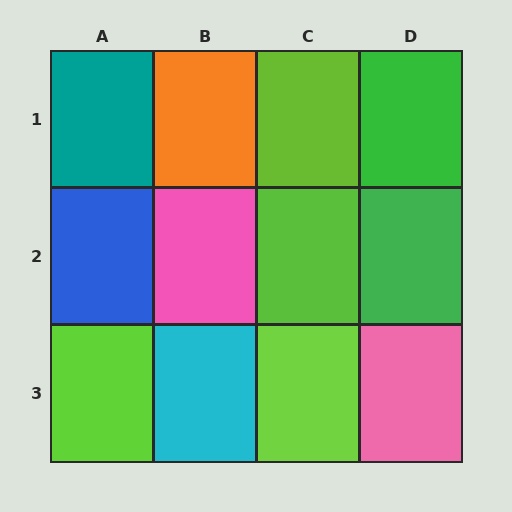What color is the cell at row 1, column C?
Lime.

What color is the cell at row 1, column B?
Orange.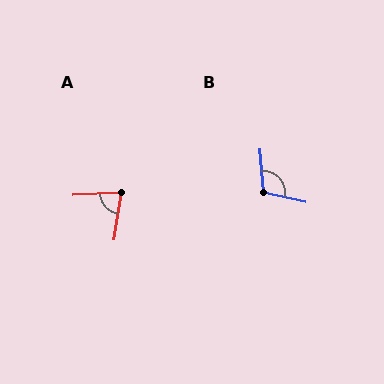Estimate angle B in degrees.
Approximately 107 degrees.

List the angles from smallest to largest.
A (78°), B (107°).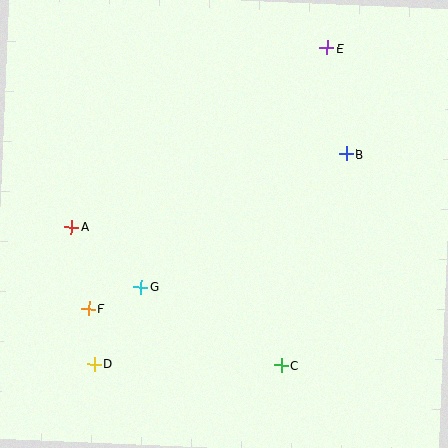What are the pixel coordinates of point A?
Point A is at (72, 227).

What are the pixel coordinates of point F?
Point F is at (89, 309).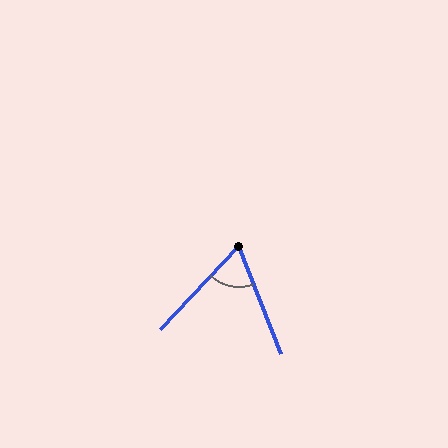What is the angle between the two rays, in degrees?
Approximately 65 degrees.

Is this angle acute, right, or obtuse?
It is acute.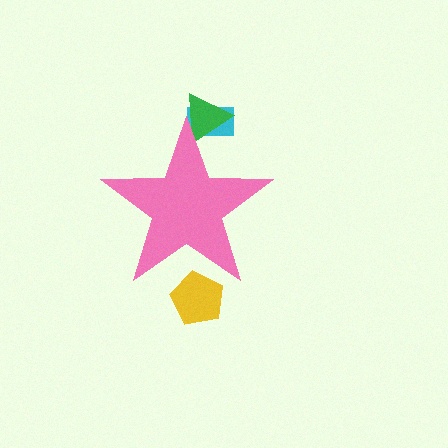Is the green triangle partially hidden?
Yes, the green triangle is partially hidden behind the pink star.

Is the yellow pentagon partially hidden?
Yes, the yellow pentagon is partially hidden behind the pink star.